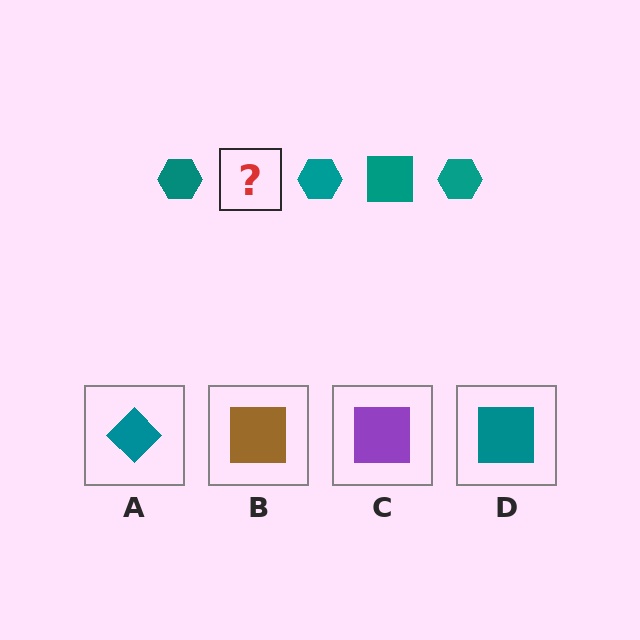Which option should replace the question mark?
Option D.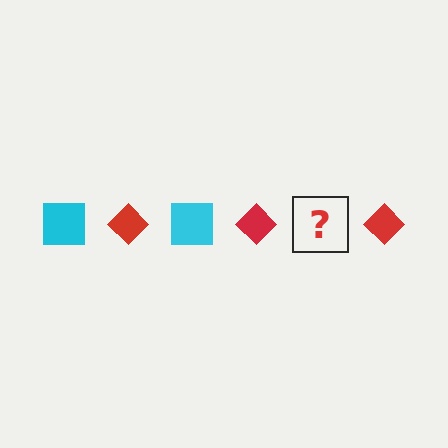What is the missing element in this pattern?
The missing element is a cyan square.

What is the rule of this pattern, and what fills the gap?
The rule is that the pattern alternates between cyan square and red diamond. The gap should be filled with a cyan square.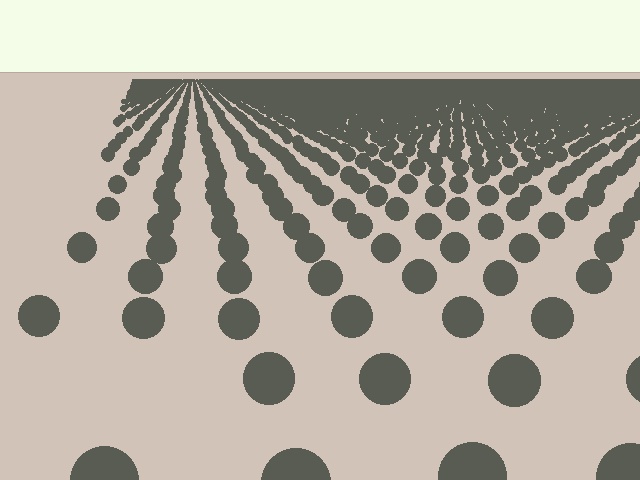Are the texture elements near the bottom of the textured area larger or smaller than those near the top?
Larger. Near the bottom, elements are closer to the viewer and appear at a bigger on-screen size.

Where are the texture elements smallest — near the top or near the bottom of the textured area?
Near the top.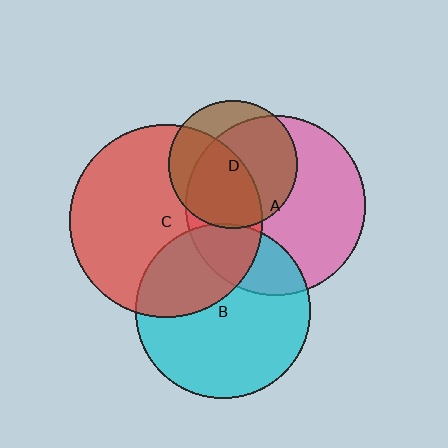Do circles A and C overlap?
Yes.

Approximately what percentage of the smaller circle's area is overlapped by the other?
Approximately 30%.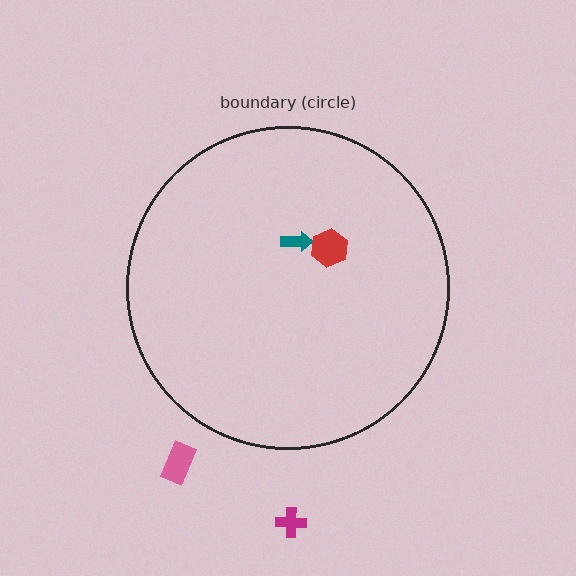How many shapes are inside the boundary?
2 inside, 2 outside.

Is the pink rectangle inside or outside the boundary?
Outside.